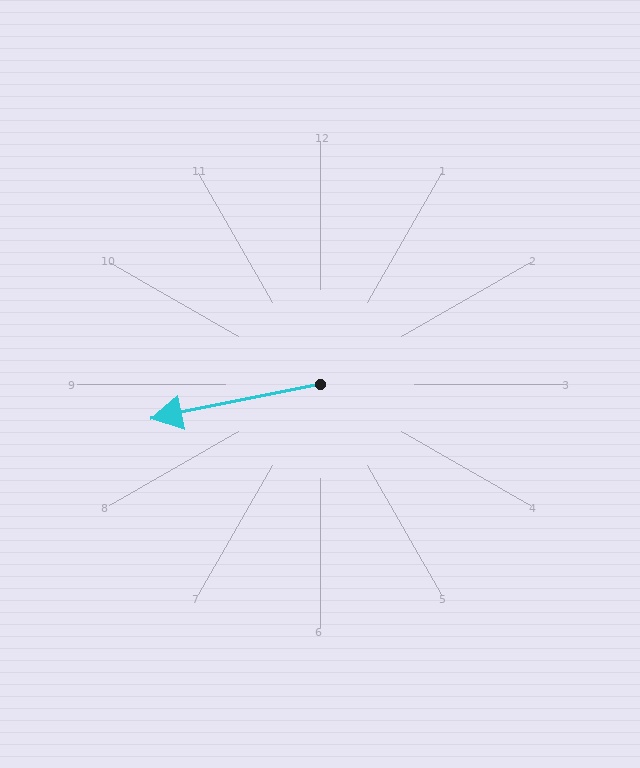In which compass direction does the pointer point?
West.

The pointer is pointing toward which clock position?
Roughly 9 o'clock.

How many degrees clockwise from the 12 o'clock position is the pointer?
Approximately 258 degrees.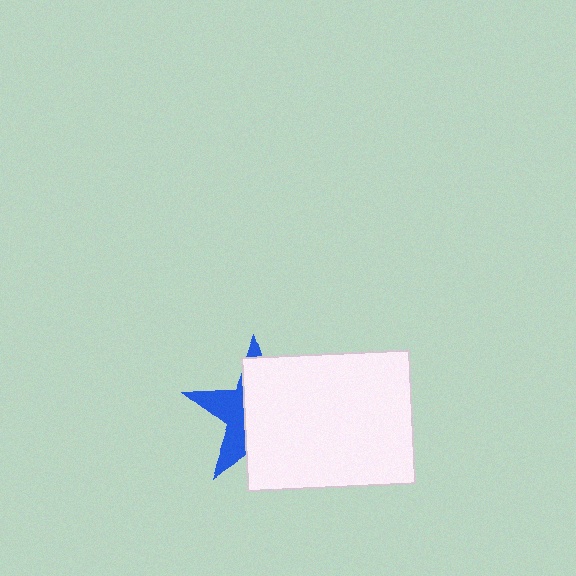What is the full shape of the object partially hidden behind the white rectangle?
The partially hidden object is a blue star.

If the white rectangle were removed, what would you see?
You would see the complete blue star.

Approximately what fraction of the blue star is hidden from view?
Roughly 65% of the blue star is hidden behind the white rectangle.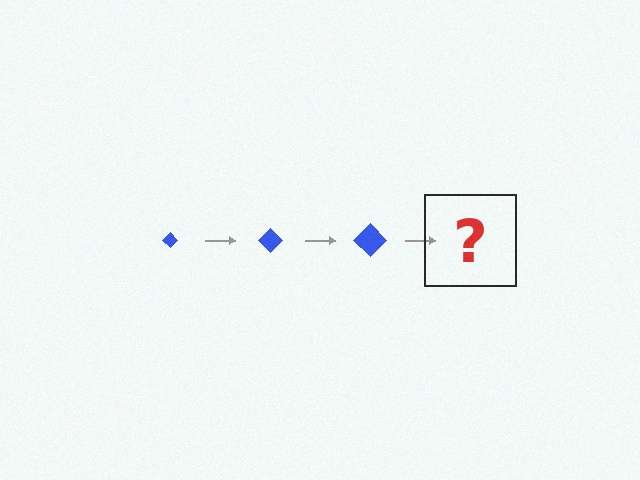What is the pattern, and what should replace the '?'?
The pattern is that the diamond gets progressively larger each step. The '?' should be a blue diamond, larger than the previous one.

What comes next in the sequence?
The next element should be a blue diamond, larger than the previous one.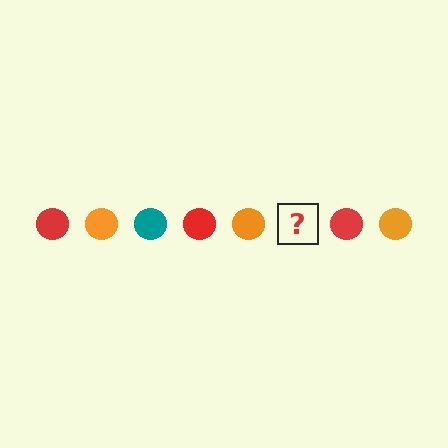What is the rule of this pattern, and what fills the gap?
The rule is that the pattern cycles through red, orange, teal circles. The gap should be filled with a teal circle.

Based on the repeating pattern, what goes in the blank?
The blank should be a teal circle.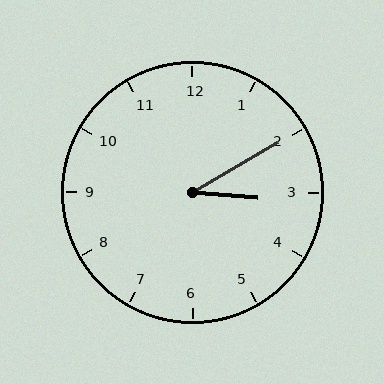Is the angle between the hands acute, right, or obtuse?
It is acute.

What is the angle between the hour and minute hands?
Approximately 35 degrees.